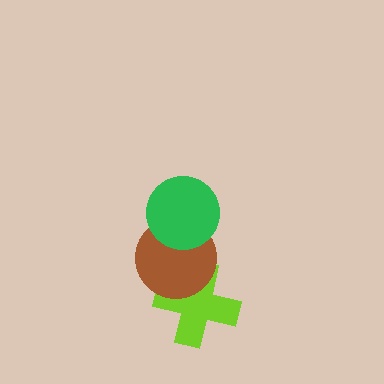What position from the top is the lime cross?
The lime cross is 3rd from the top.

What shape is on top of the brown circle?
The green circle is on top of the brown circle.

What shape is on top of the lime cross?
The brown circle is on top of the lime cross.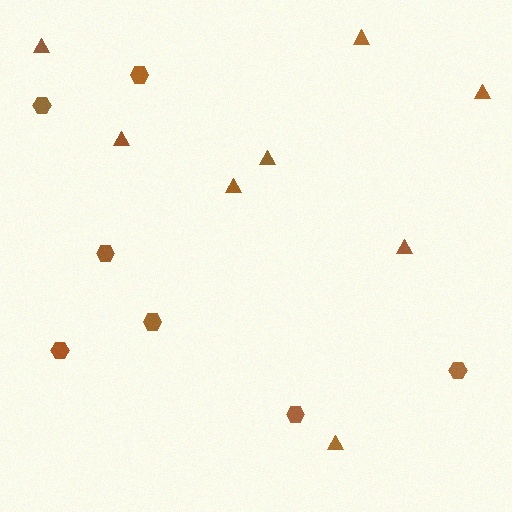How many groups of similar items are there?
There are 2 groups: one group of hexagons (7) and one group of triangles (8).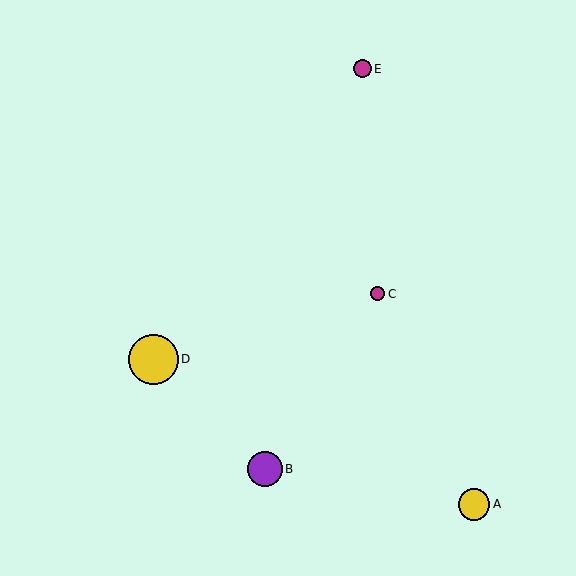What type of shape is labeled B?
Shape B is a purple circle.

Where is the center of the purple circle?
The center of the purple circle is at (265, 469).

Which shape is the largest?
The yellow circle (labeled D) is the largest.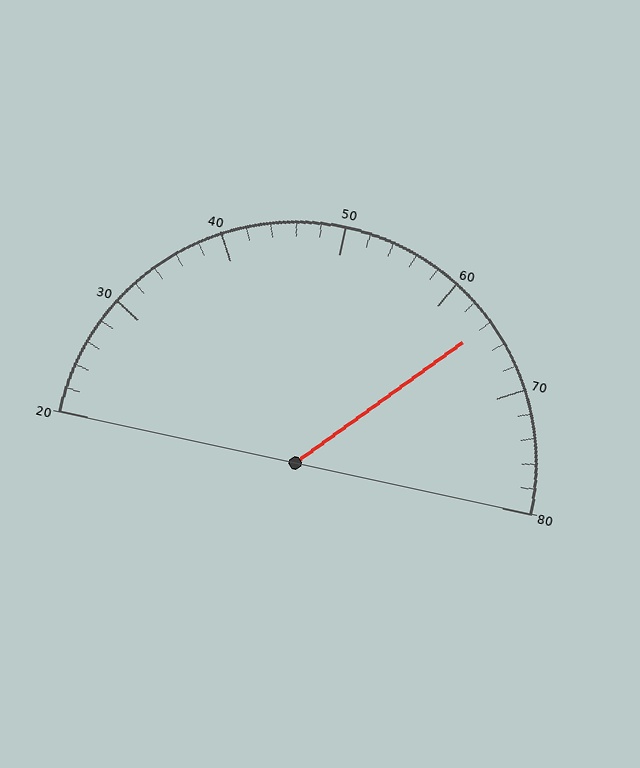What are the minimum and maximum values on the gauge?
The gauge ranges from 20 to 80.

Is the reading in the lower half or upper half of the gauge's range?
The reading is in the upper half of the range (20 to 80).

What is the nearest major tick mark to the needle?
The nearest major tick mark is 60.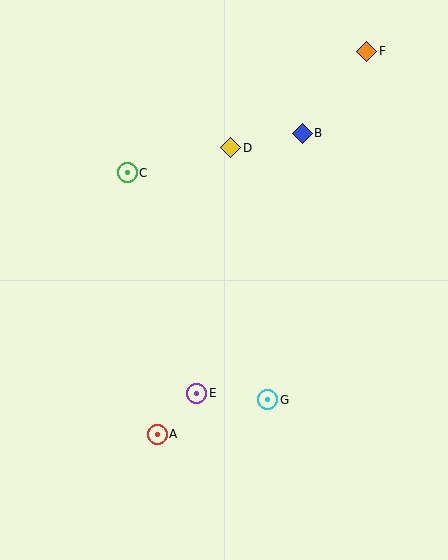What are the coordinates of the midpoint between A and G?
The midpoint between A and G is at (212, 417).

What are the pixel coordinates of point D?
Point D is at (231, 148).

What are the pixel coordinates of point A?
Point A is at (157, 434).